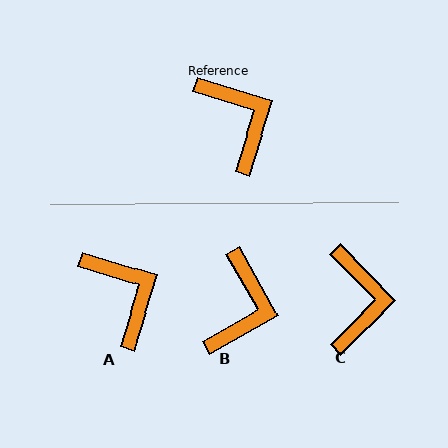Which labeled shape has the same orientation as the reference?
A.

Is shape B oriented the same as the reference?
No, it is off by about 43 degrees.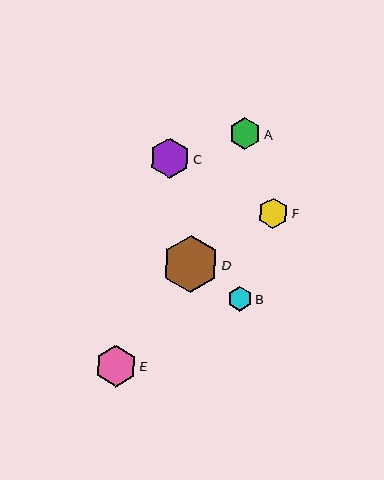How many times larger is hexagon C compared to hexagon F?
Hexagon C is approximately 1.3 times the size of hexagon F.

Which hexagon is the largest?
Hexagon D is the largest with a size of approximately 57 pixels.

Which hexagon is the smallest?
Hexagon B is the smallest with a size of approximately 24 pixels.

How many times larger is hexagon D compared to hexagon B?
Hexagon D is approximately 2.3 times the size of hexagon B.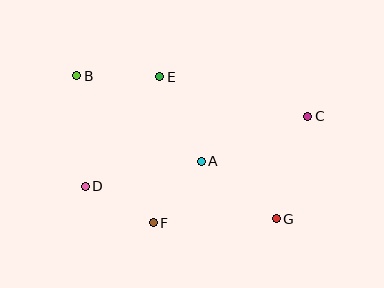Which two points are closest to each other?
Points D and F are closest to each other.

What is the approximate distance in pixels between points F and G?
The distance between F and G is approximately 123 pixels.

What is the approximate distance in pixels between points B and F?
The distance between B and F is approximately 166 pixels.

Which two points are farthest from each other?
Points B and G are farthest from each other.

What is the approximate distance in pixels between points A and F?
The distance between A and F is approximately 78 pixels.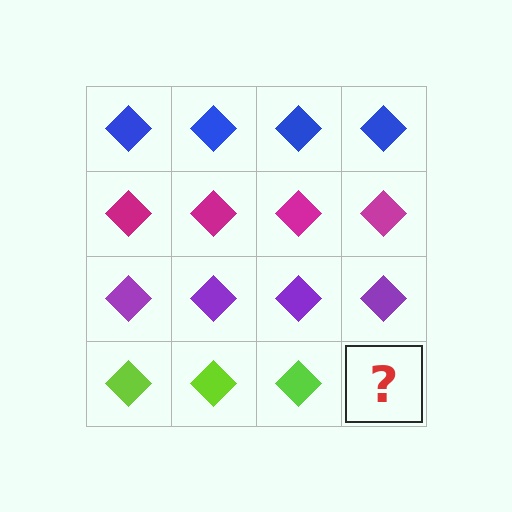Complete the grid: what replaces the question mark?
The question mark should be replaced with a lime diamond.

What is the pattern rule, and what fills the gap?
The rule is that each row has a consistent color. The gap should be filled with a lime diamond.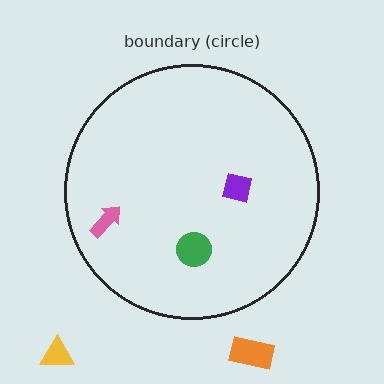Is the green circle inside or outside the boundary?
Inside.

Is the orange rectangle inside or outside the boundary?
Outside.